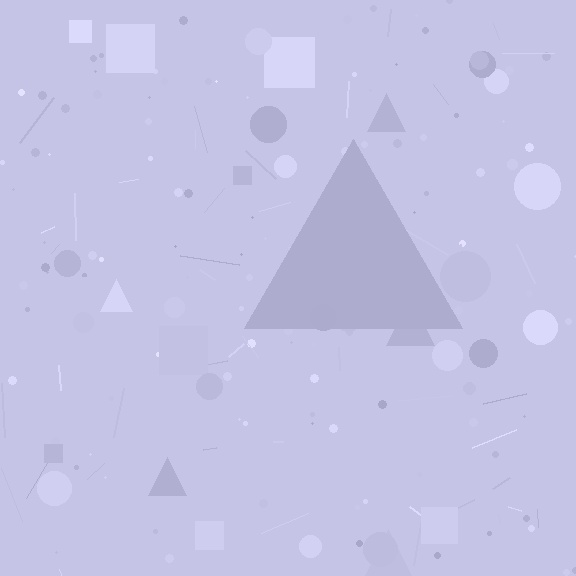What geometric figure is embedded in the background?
A triangle is embedded in the background.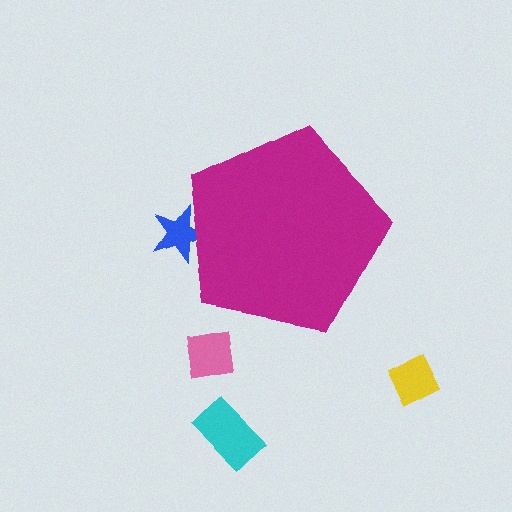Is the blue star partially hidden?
Yes, the blue star is partially hidden behind the magenta pentagon.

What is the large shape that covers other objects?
A magenta pentagon.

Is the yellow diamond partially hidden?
No, the yellow diamond is fully visible.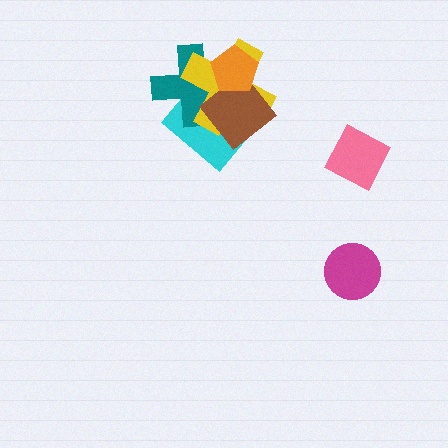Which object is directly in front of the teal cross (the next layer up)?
The yellow cross is directly in front of the teal cross.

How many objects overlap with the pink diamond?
0 objects overlap with the pink diamond.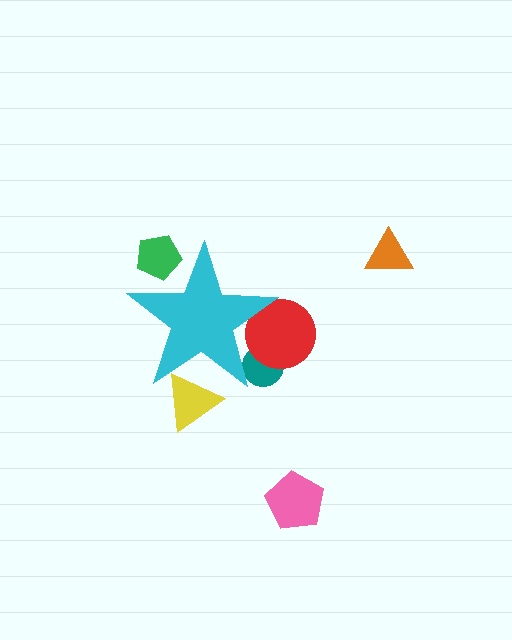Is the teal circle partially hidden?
Yes, the teal circle is partially hidden behind the cyan star.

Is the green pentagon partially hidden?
Yes, the green pentagon is partially hidden behind the cyan star.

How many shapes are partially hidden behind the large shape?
4 shapes are partially hidden.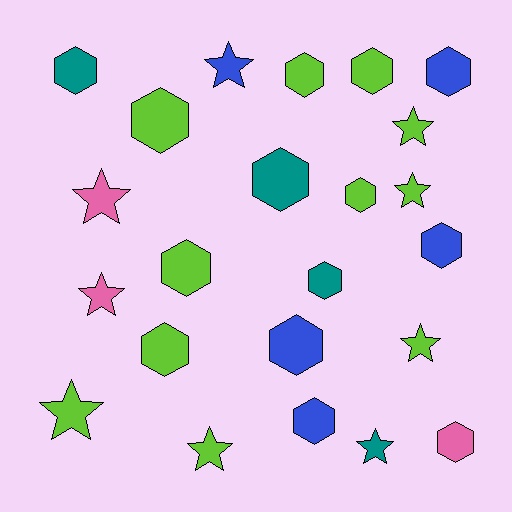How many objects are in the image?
There are 23 objects.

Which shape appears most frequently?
Hexagon, with 14 objects.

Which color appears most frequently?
Lime, with 11 objects.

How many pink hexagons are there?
There is 1 pink hexagon.